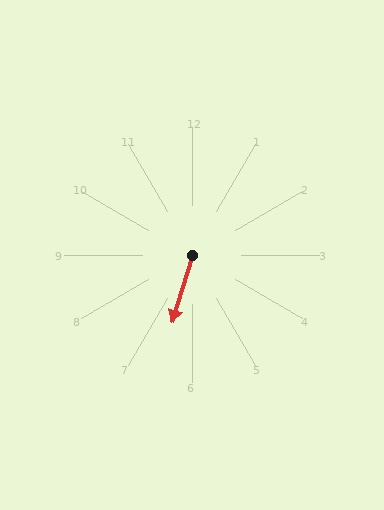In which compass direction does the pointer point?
South.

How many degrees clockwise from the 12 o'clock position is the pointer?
Approximately 196 degrees.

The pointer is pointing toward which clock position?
Roughly 7 o'clock.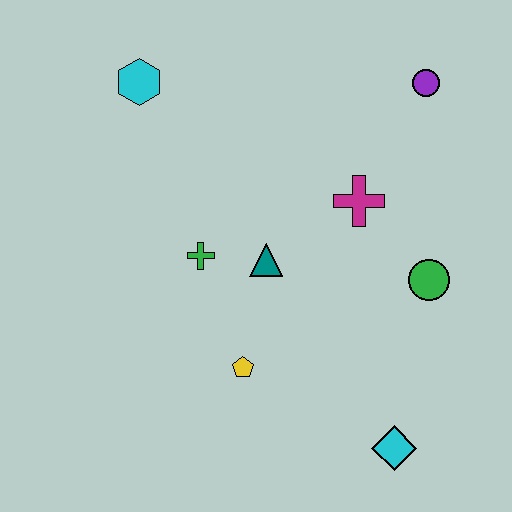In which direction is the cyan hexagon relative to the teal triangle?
The cyan hexagon is above the teal triangle.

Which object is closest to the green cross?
The teal triangle is closest to the green cross.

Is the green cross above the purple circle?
No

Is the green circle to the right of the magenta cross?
Yes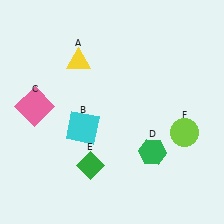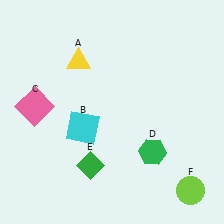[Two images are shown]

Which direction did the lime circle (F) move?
The lime circle (F) moved down.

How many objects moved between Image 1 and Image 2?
1 object moved between the two images.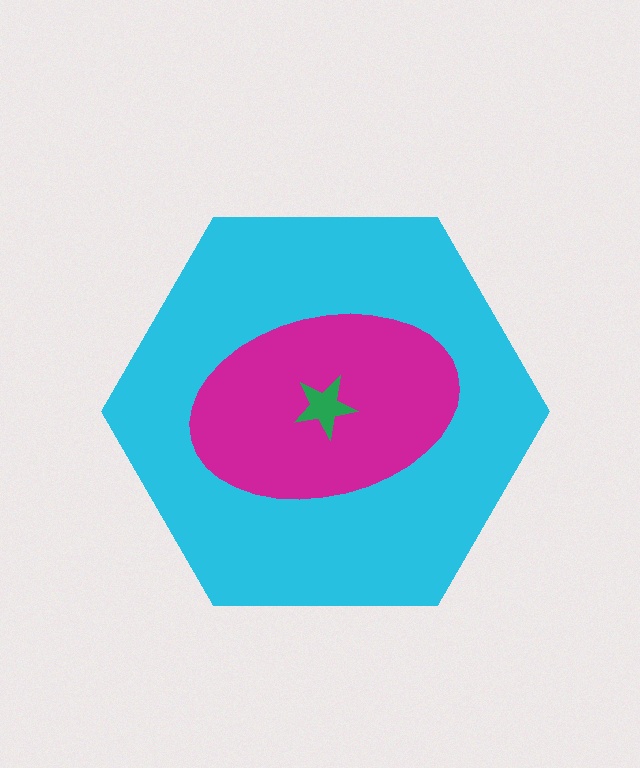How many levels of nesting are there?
3.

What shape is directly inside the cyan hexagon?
The magenta ellipse.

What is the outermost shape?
The cyan hexagon.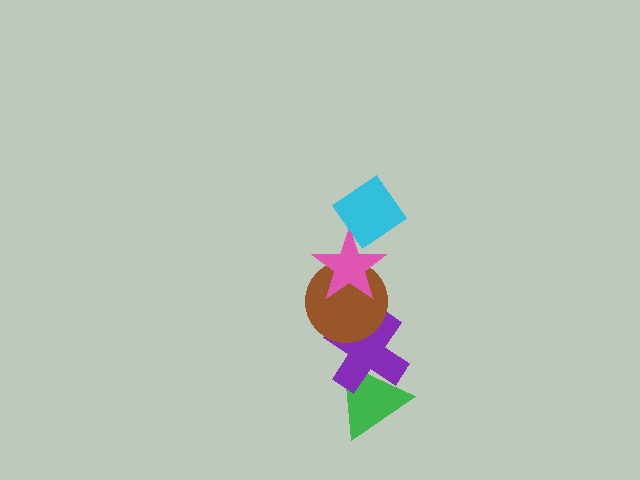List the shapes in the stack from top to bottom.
From top to bottom: the cyan diamond, the pink star, the brown circle, the purple cross, the green triangle.